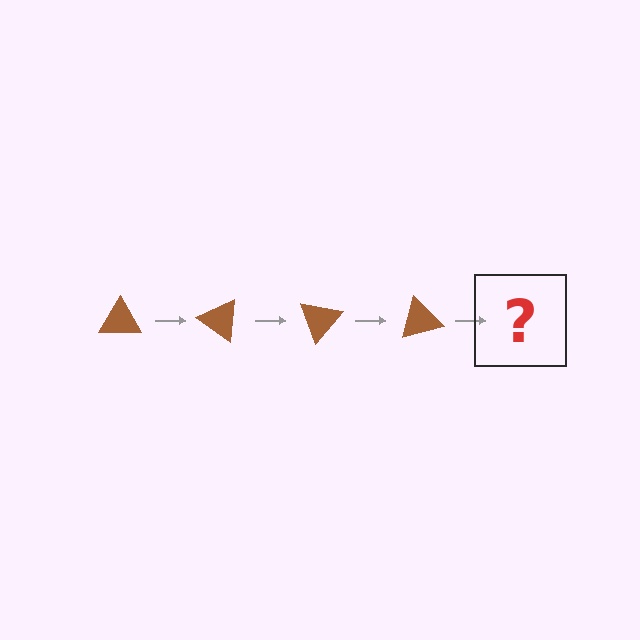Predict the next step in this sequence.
The next step is a brown triangle rotated 140 degrees.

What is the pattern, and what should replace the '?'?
The pattern is that the triangle rotates 35 degrees each step. The '?' should be a brown triangle rotated 140 degrees.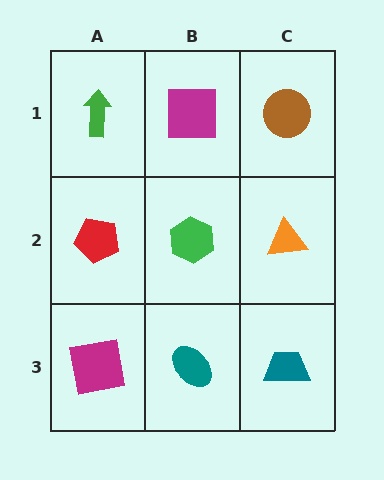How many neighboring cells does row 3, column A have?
2.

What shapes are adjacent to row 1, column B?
A green hexagon (row 2, column B), a green arrow (row 1, column A), a brown circle (row 1, column C).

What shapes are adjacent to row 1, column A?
A red pentagon (row 2, column A), a magenta square (row 1, column B).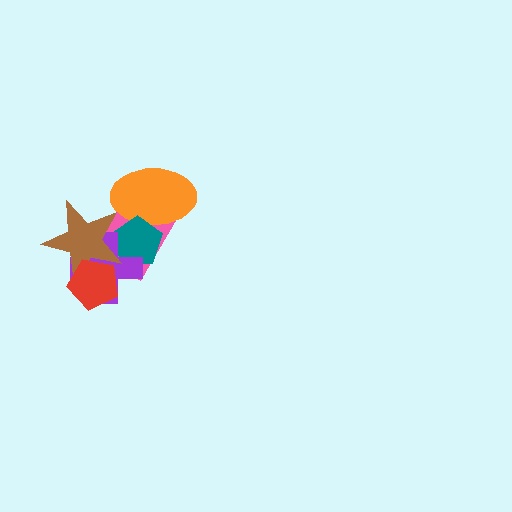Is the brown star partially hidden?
Yes, it is partially covered by another shape.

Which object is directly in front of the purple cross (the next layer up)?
The brown star is directly in front of the purple cross.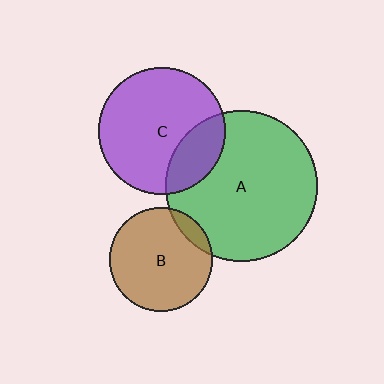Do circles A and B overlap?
Yes.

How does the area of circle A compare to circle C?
Approximately 1.4 times.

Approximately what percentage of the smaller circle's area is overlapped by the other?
Approximately 10%.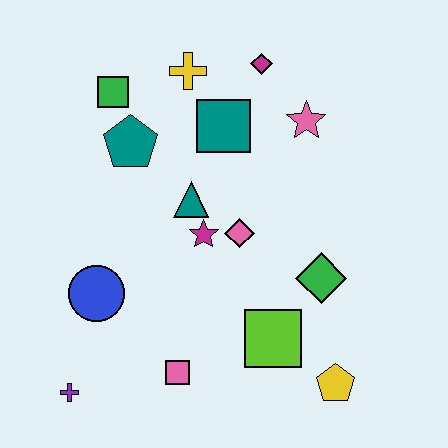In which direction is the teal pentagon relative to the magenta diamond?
The teal pentagon is to the left of the magenta diamond.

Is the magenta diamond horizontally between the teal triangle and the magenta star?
No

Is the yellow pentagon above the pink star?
No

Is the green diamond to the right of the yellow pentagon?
No